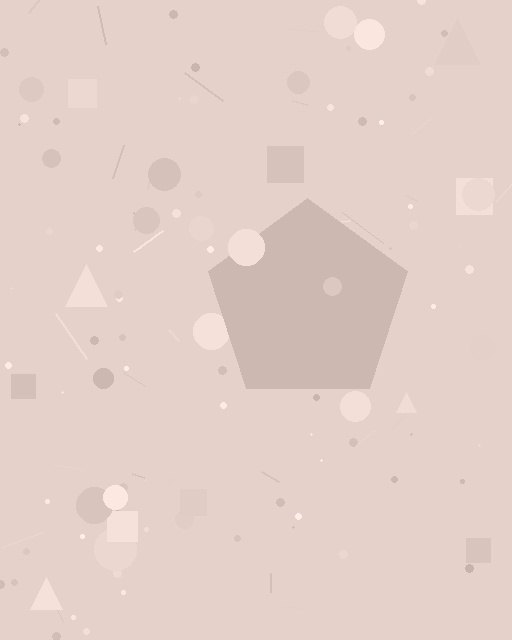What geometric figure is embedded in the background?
A pentagon is embedded in the background.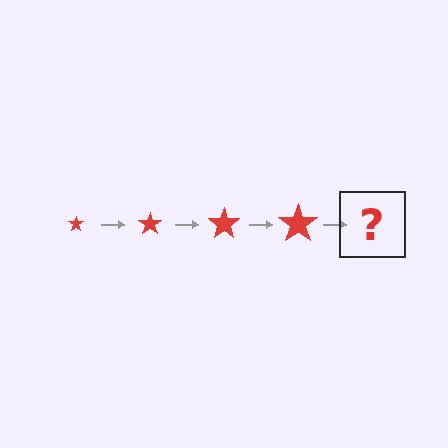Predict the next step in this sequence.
The next step is a red star, larger than the previous one.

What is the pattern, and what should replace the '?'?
The pattern is that the star gets progressively larger each step. The '?' should be a red star, larger than the previous one.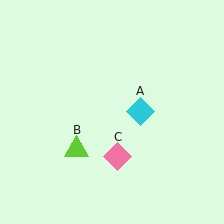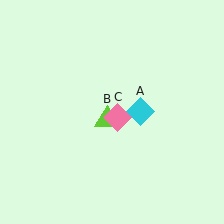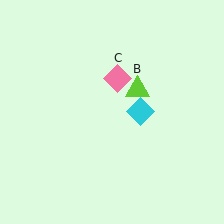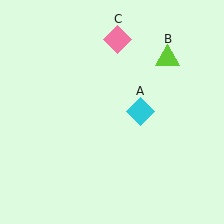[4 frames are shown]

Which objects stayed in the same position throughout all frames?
Cyan diamond (object A) remained stationary.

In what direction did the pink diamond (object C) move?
The pink diamond (object C) moved up.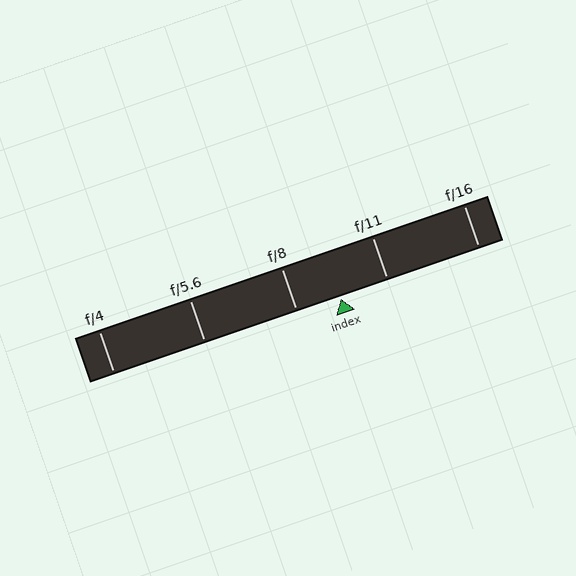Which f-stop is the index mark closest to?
The index mark is closest to f/8.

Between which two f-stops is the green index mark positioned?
The index mark is between f/8 and f/11.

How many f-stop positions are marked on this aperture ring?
There are 5 f-stop positions marked.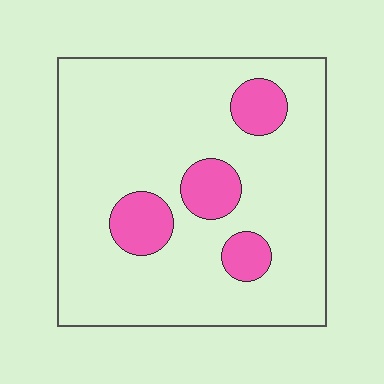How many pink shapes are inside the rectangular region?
4.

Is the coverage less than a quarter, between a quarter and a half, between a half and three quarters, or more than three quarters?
Less than a quarter.